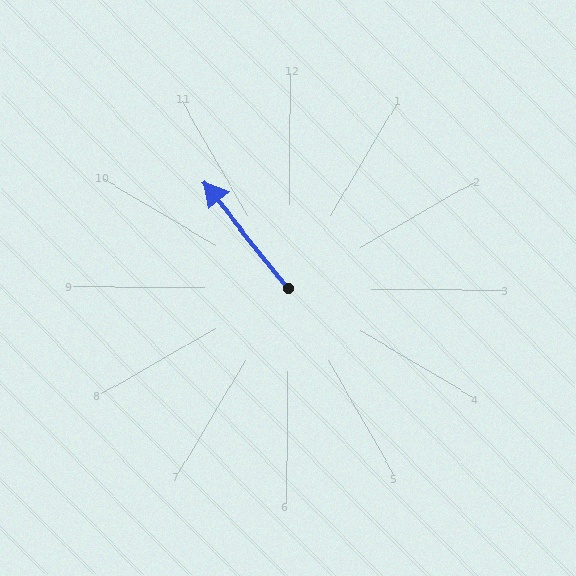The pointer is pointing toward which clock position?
Roughly 11 o'clock.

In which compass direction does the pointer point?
Northwest.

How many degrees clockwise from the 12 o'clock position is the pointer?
Approximately 321 degrees.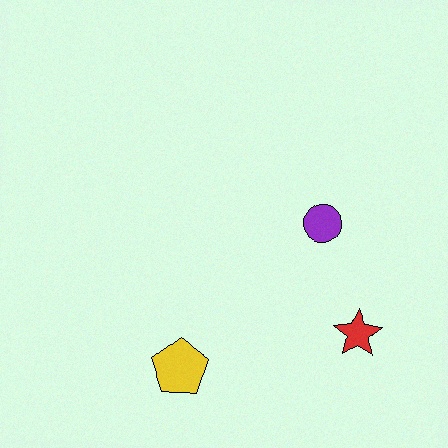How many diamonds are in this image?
There are no diamonds.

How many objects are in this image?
There are 3 objects.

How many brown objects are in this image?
There are no brown objects.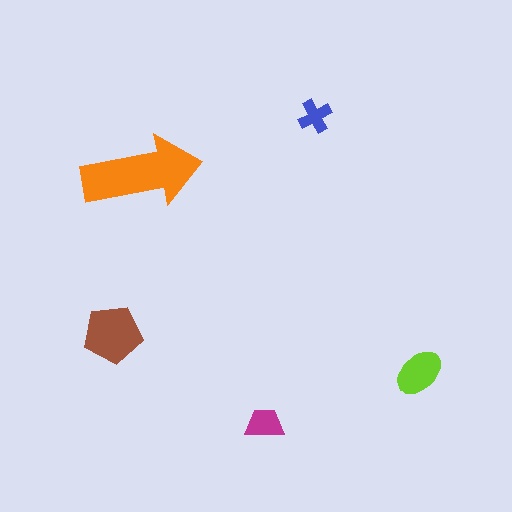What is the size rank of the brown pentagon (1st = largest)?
2nd.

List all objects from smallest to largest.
The blue cross, the magenta trapezoid, the lime ellipse, the brown pentagon, the orange arrow.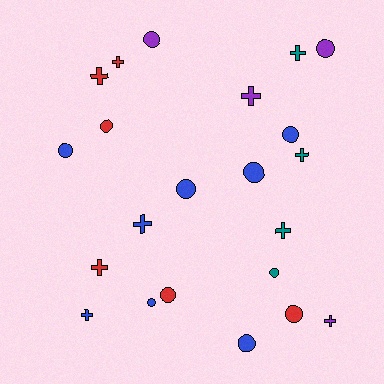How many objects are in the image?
There are 22 objects.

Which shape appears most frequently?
Circle, with 12 objects.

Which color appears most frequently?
Blue, with 8 objects.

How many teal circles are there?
There is 1 teal circle.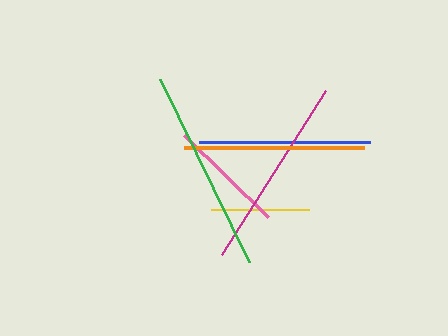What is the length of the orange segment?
The orange segment is approximately 180 pixels long.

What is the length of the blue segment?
The blue segment is approximately 171 pixels long.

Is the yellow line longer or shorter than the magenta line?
The magenta line is longer than the yellow line.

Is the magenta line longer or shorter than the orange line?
The magenta line is longer than the orange line.